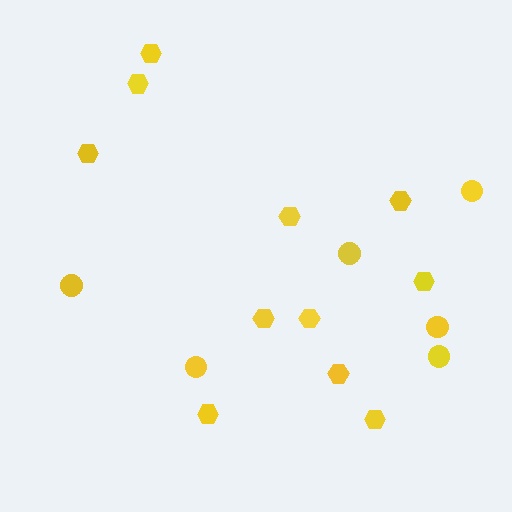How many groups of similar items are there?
There are 2 groups: one group of hexagons (11) and one group of circles (6).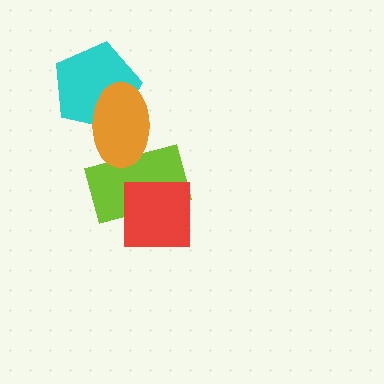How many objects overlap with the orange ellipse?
2 objects overlap with the orange ellipse.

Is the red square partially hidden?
No, no other shape covers it.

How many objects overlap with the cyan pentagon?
1 object overlaps with the cyan pentagon.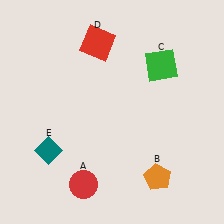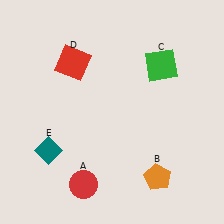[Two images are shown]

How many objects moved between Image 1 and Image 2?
1 object moved between the two images.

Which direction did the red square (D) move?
The red square (D) moved left.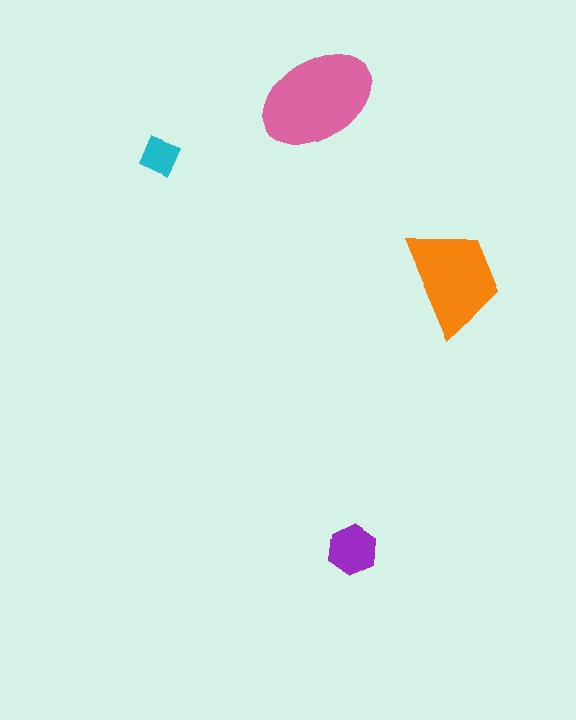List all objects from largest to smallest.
The pink ellipse, the orange trapezoid, the purple hexagon, the cyan diamond.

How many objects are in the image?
There are 4 objects in the image.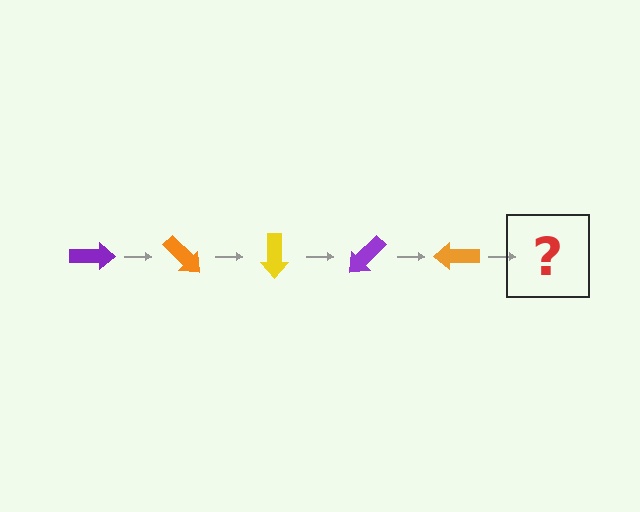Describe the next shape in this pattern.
It should be a yellow arrow, rotated 225 degrees from the start.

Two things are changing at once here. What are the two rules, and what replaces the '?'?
The two rules are that it rotates 45 degrees each step and the color cycles through purple, orange, and yellow. The '?' should be a yellow arrow, rotated 225 degrees from the start.